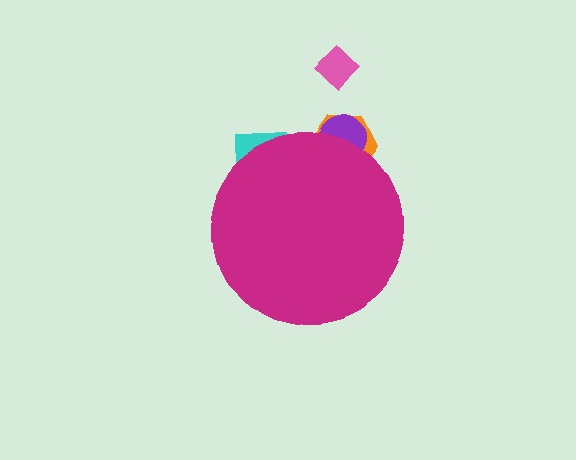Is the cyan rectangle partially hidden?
Yes, the cyan rectangle is partially hidden behind the magenta circle.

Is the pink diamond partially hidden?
No, the pink diamond is fully visible.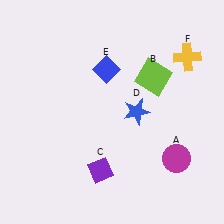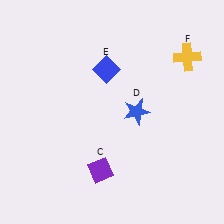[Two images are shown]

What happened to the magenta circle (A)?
The magenta circle (A) was removed in Image 2. It was in the bottom-right area of Image 1.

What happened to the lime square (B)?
The lime square (B) was removed in Image 2. It was in the top-right area of Image 1.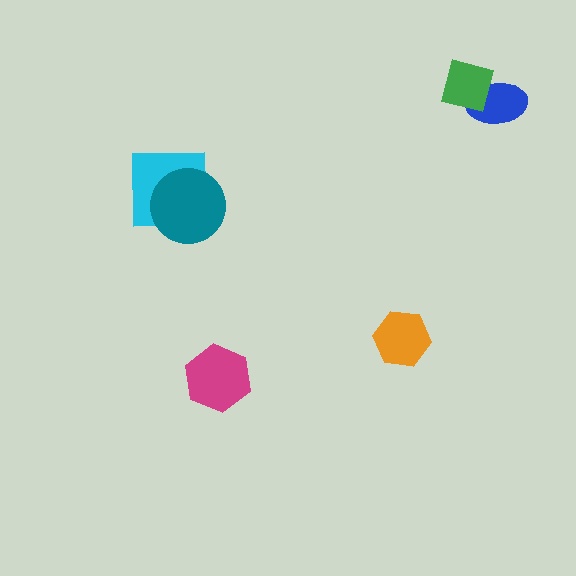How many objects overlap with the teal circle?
1 object overlaps with the teal circle.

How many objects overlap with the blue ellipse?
1 object overlaps with the blue ellipse.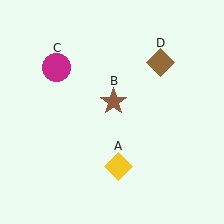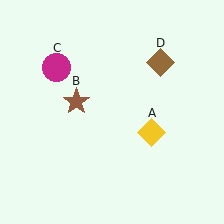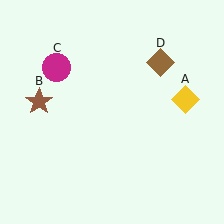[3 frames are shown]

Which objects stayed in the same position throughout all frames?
Magenta circle (object C) and brown diamond (object D) remained stationary.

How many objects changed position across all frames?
2 objects changed position: yellow diamond (object A), brown star (object B).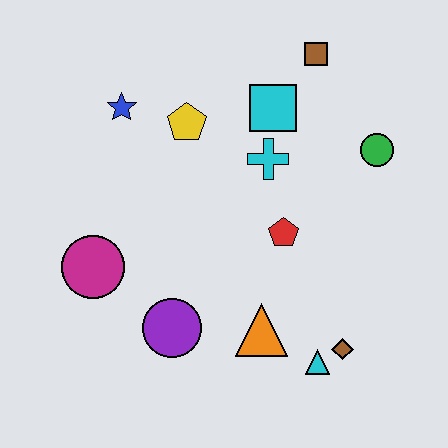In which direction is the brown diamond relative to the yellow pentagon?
The brown diamond is below the yellow pentagon.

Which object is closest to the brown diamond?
The cyan triangle is closest to the brown diamond.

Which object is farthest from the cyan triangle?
The blue star is farthest from the cyan triangle.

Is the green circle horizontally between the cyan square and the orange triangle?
No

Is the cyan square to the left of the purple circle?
No